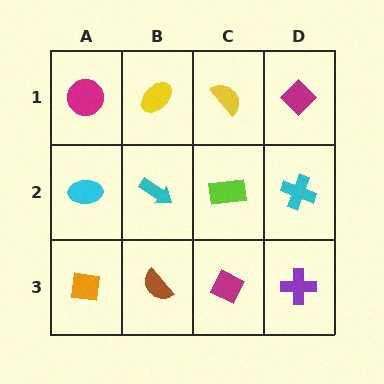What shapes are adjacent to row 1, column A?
A cyan ellipse (row 2, column A), a yellow ellipse (row 1, column B).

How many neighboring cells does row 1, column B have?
3.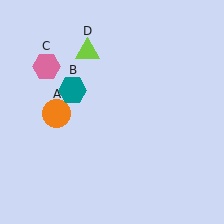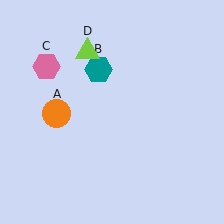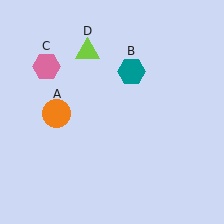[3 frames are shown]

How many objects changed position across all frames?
1 object changed position: teal hexagon (object B).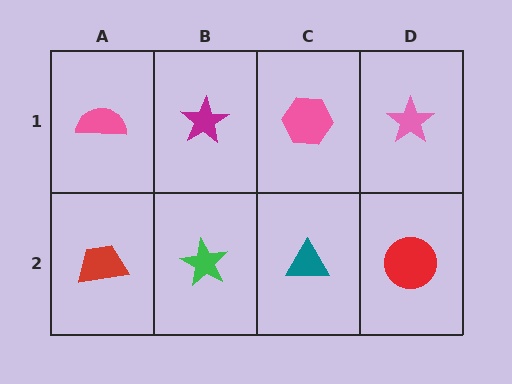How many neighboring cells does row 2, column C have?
3.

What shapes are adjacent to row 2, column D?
A pink star (row 1, column D), a teal triangle (row 2, column C).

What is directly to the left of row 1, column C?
A magenta star.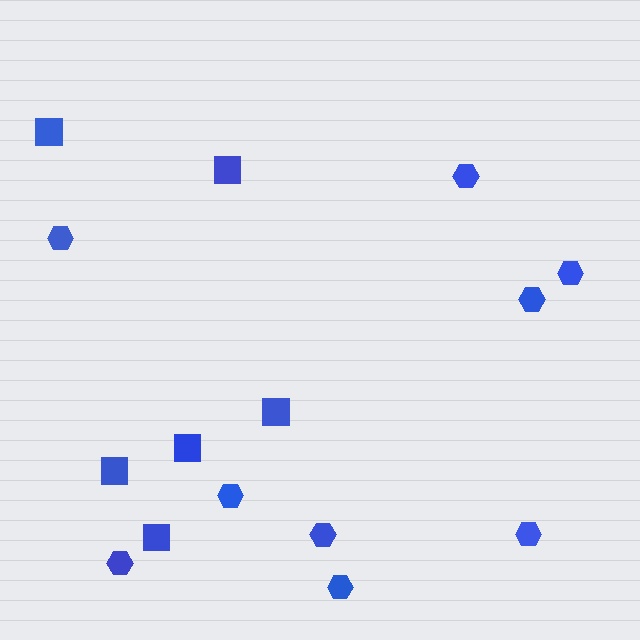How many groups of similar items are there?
There are 2 groups: one group of squares (6) and one group of hexagons (9).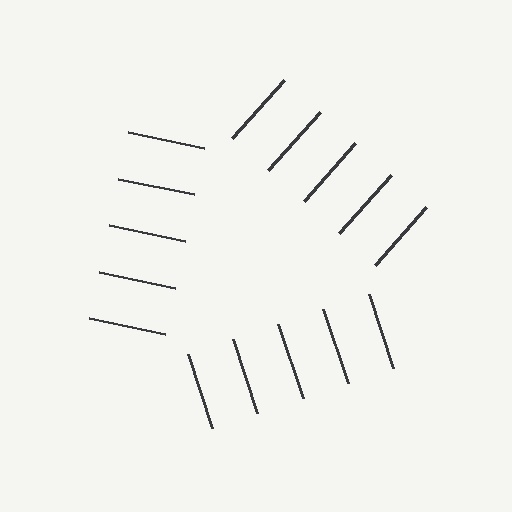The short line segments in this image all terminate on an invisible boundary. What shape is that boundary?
An illusory triangle — the line segments terminate on its edges but no continuous stroke is drawn.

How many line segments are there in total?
15 — 5 along each of the 3 edges.